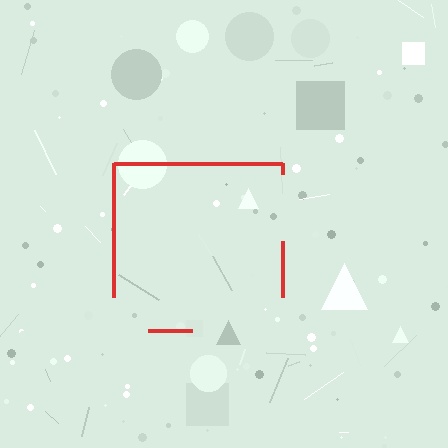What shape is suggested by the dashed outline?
The dashed outline suggests a square.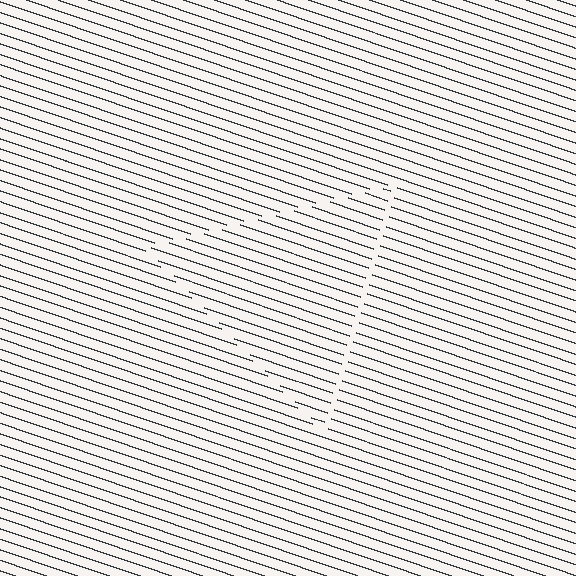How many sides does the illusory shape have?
3 sides — the line-ends trace a triangle.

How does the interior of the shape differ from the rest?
The interior of the shape contains the same grating, shifted by half a period — the contour is defined by the phase discontinuity where line-ends from the inner and outer gratings abut.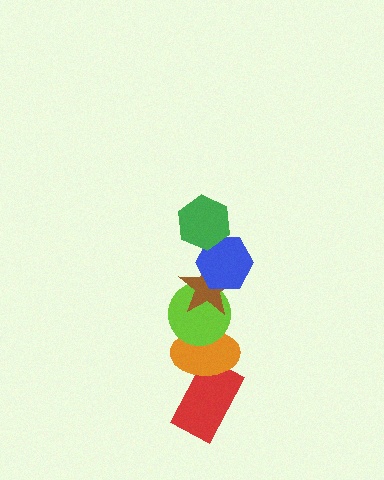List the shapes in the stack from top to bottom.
From top to bottom: the green hexagon, the blue hexagon, the brown star, the lime circle, the orange ellipse, the red rectangle.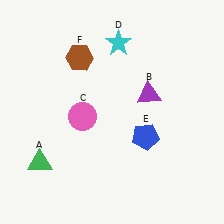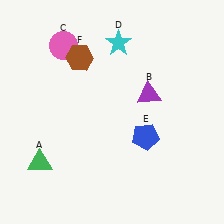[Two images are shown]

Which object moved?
The pink circle (C) moved up.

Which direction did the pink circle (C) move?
The pink circle (C) moved up.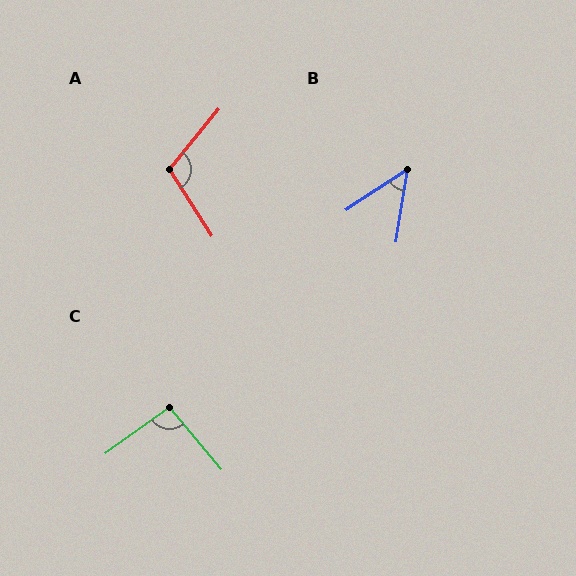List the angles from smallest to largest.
B (47°), C (94°), A (108°).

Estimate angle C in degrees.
Approximately 94 degrees.